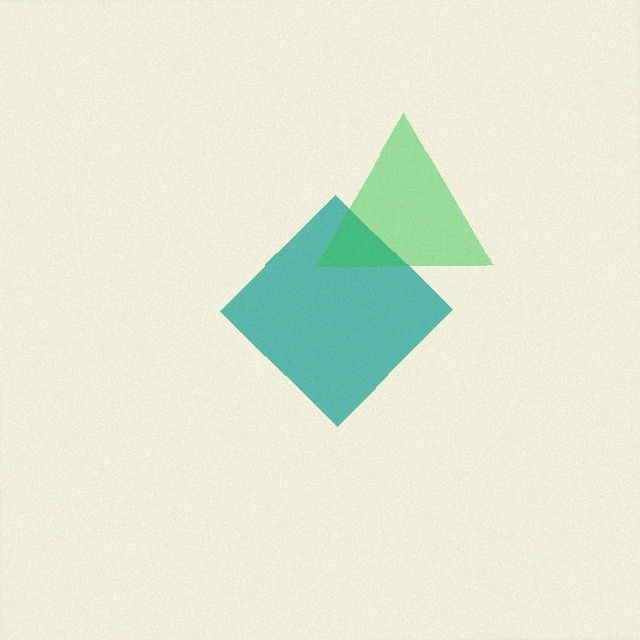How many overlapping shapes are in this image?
There are 2 overlapping shapes in the image.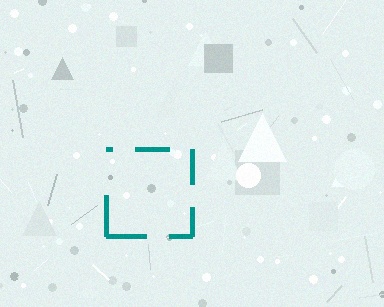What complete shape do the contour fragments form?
The contour fragments form a square.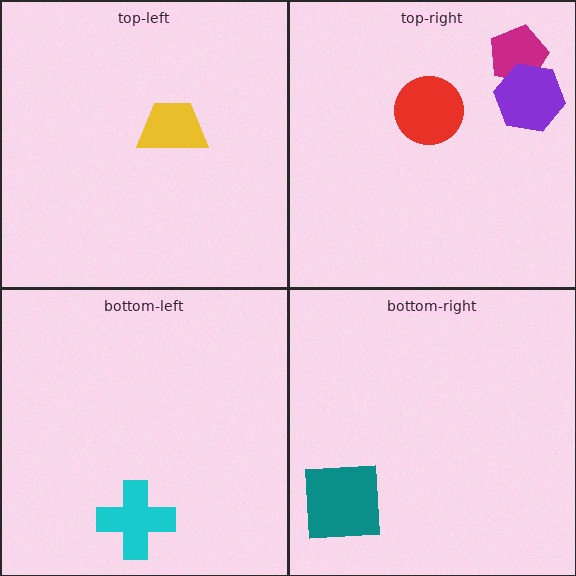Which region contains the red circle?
The top-right region.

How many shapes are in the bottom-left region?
1.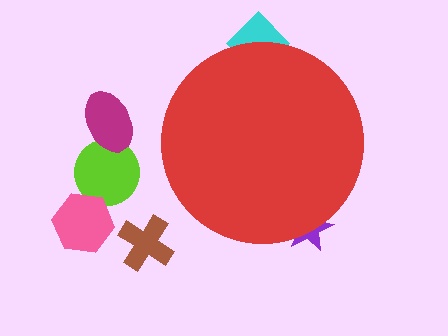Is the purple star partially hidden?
Yes, the purple star is partially hidden behind the red circle.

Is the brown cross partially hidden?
No, the brown cross is fully visible.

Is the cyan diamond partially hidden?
Yes, the cyan diamond is partially hidden behind the red circle.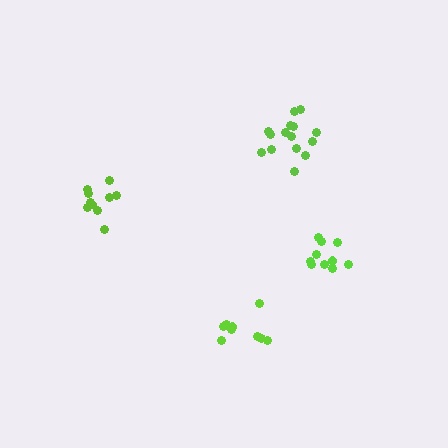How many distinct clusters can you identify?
There are 4 distinct clusters.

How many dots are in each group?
Group 1: 11 dots, Group 2: 15 dots, Group 3: 10 dots, Group 4: 9 dots (45 total).